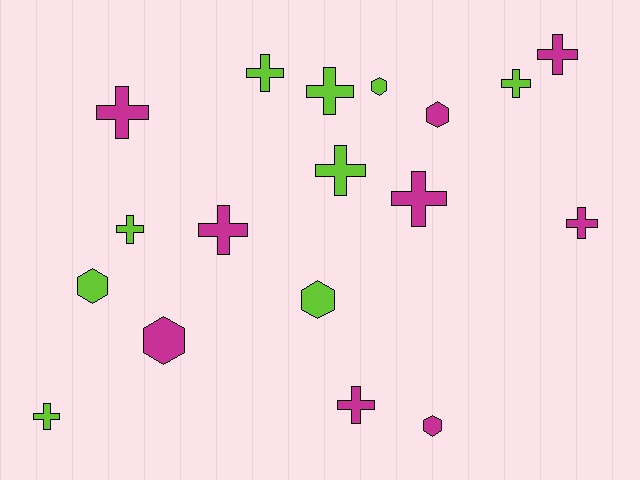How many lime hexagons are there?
There are 3 lime hexagons.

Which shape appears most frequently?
Cross, with 12 objects.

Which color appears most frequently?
Magenta, with 9 objects.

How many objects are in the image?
There are 18 objects.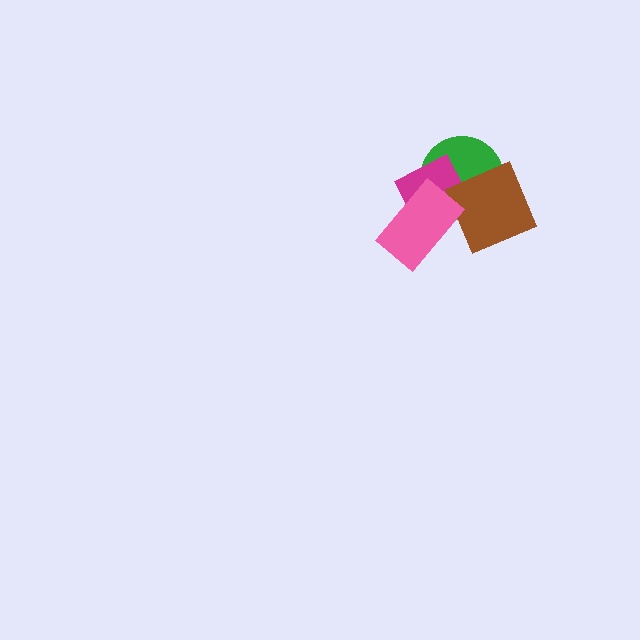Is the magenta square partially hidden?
Yes, it is partially covered by another shape.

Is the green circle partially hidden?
Yes, it is partially covered by another shape.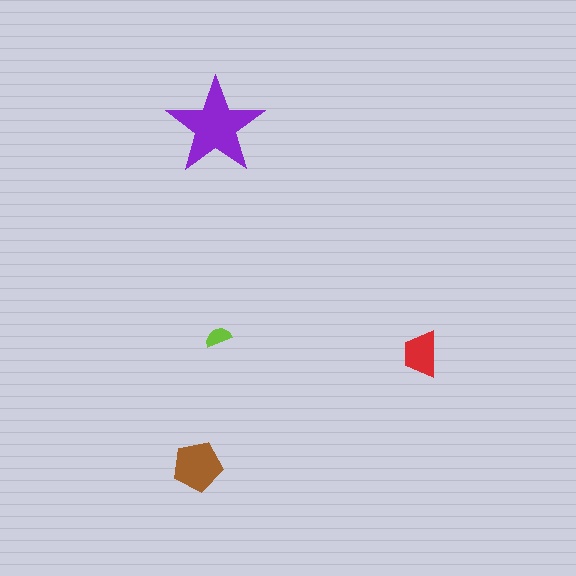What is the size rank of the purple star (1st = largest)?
1st.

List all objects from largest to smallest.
The purple star, the brown pentagon, the red trapezoid, the lime semicircle.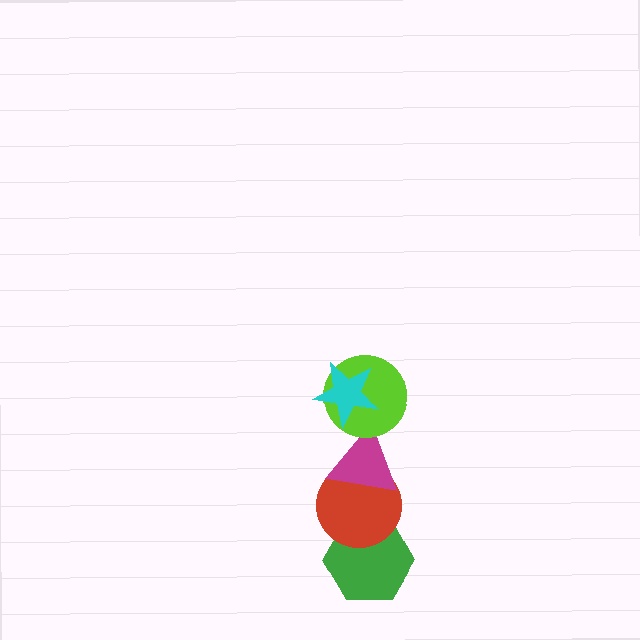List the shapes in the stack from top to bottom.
From top to bottom: the cyan star, the lime circle, the magenta triangle, the red circle, the green hexagon.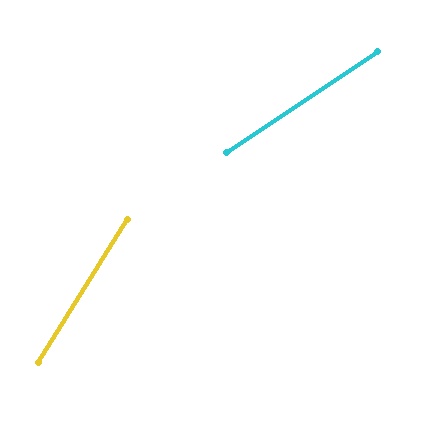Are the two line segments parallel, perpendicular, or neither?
Neither parallel nor perpendicular — they differ by about 24°.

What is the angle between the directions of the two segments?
Approximately 24 degrees.